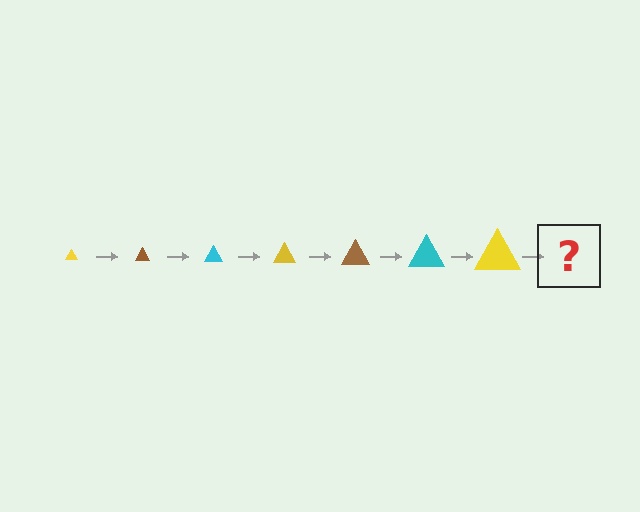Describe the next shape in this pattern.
It should be a brown triangle, larger than the previous one.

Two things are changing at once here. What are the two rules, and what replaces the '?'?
The two rules are that the triangle grows larger each step and the color cycles through yellow, brown, and cyan. The '?' should be a brown triangle, larger than the previous one.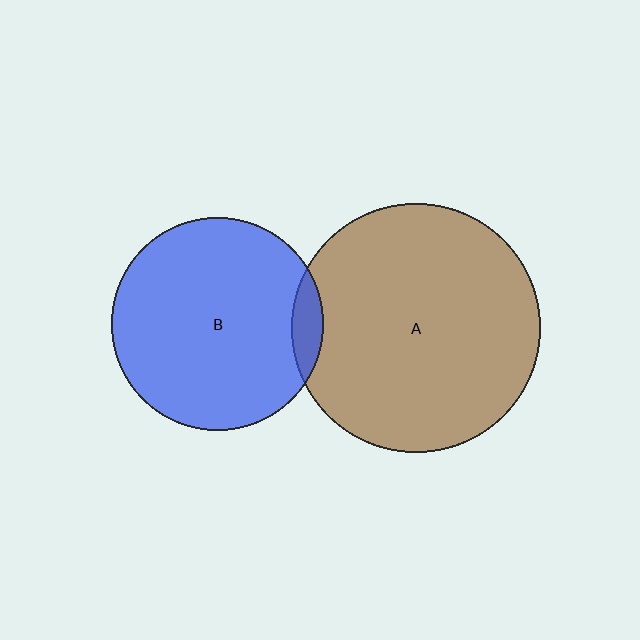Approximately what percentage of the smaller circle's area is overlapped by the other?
Approximately 5%.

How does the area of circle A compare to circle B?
Approximately 1.4 times.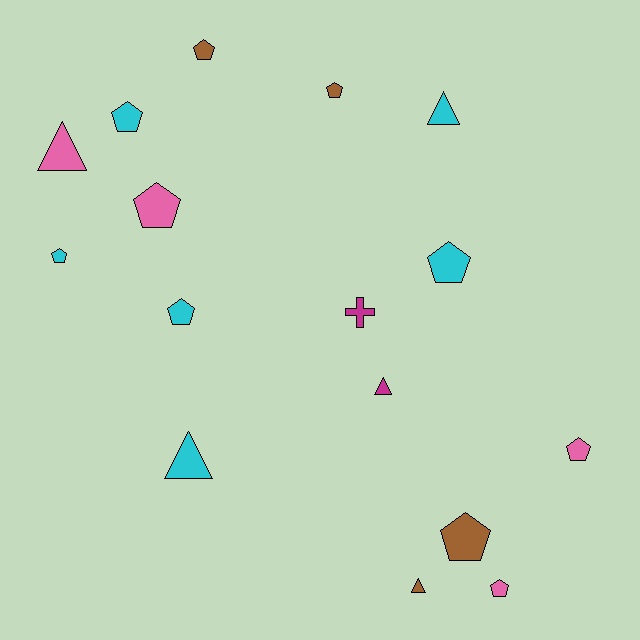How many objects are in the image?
There are 16 objects.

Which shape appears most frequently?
Pentagon, with 10 objects.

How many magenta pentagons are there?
There are no magenta pentagons.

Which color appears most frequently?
Cyan, with 6 objects.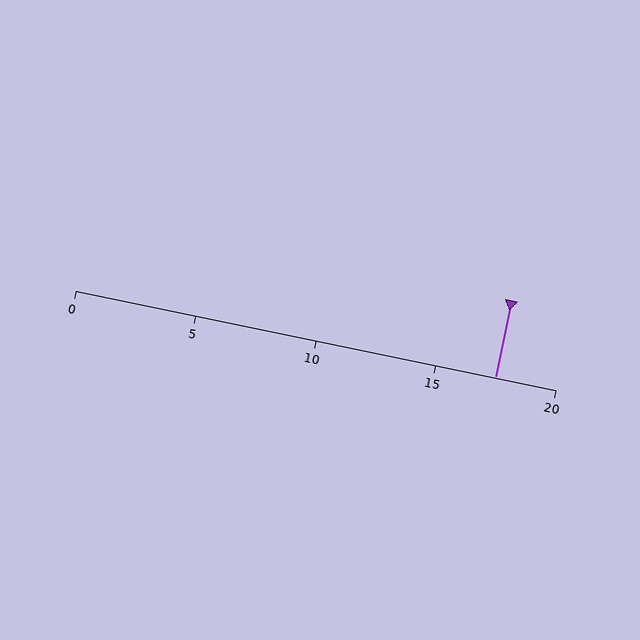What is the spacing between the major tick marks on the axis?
The major ticks are spaced 5 apart.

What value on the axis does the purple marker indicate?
The marker indicates approximately 17.5.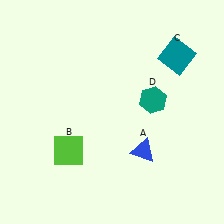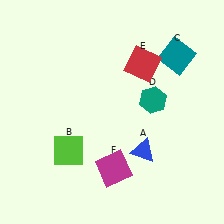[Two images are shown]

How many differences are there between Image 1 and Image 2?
There are 2 differences between the two images.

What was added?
A red square (E), a magenta square (F) were added in Image 2.